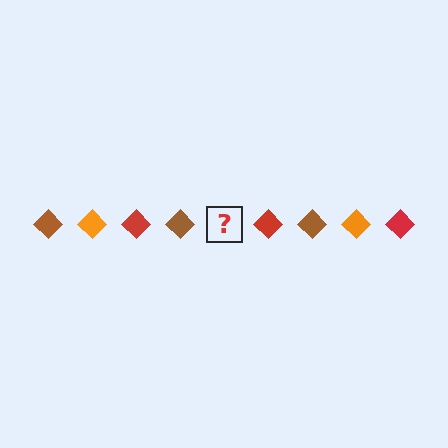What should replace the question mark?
The question mark should be replaced with an orange diamond.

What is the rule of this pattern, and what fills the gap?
The rule is that the pattern cycles through brown, orange, red diamonds. The gap should be filled with an orange diamond.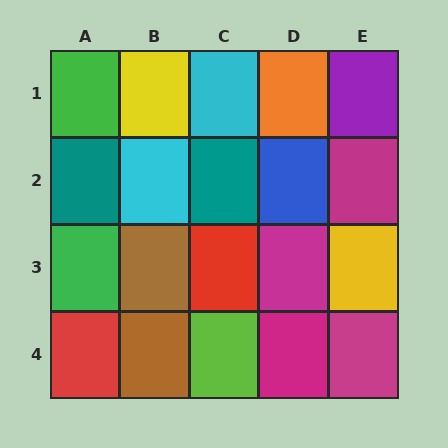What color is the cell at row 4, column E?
Magenta.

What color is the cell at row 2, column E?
Magenta.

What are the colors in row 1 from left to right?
Green, yellow, cyan, orange, purple.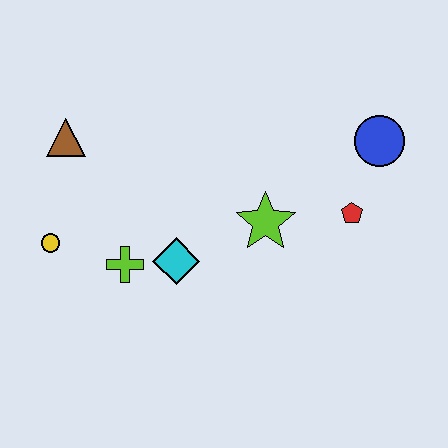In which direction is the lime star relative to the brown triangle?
The lime star is to the right of the brown triangle.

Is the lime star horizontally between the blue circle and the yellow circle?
Yes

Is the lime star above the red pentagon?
No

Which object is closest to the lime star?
The red pentagon is closest to the lime star.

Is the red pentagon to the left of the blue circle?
Yes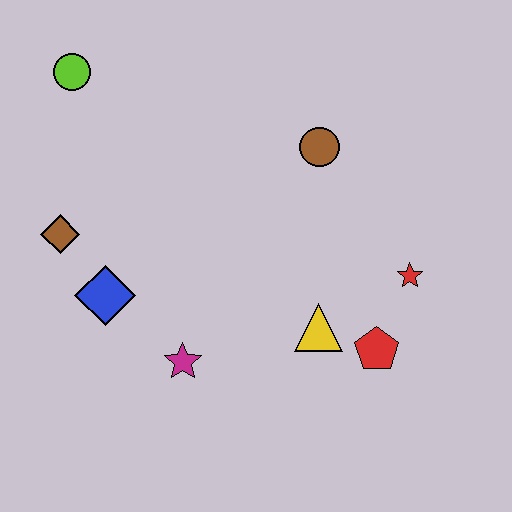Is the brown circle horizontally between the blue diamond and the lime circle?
No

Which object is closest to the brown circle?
The red star is closest to the brown circle.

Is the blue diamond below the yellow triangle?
No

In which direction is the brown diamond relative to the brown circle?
The brown diamond is to the left of the brown circle.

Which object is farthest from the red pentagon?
The lime circle is farthest from the red pentagon.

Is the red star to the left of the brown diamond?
No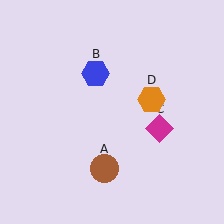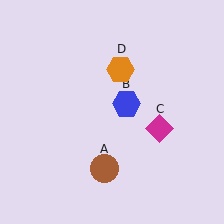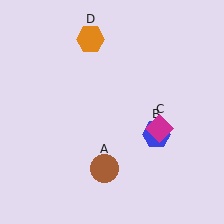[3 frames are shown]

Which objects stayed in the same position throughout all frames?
Brown circle (object A) and magenta diamond (object C) remained stationary.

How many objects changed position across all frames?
2 objects changed position: blue hexagon (object B), orange hexagon (object D).